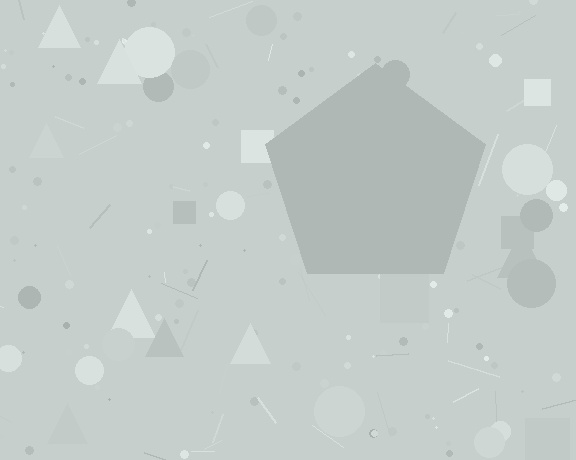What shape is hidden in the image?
A pentagon is hidden in the image.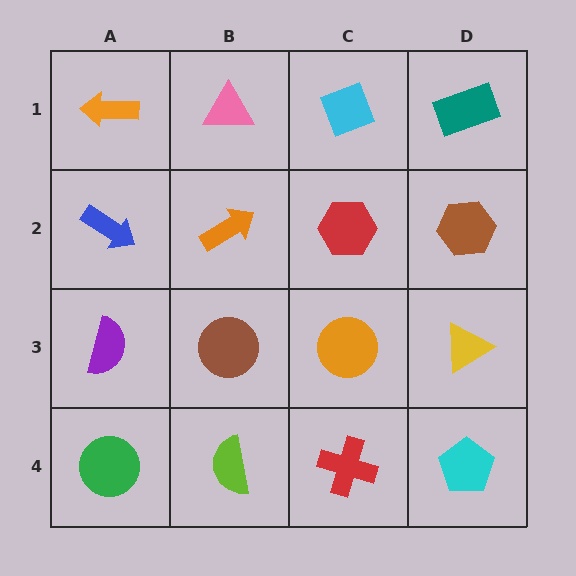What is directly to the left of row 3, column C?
A brown circle.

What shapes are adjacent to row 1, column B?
An orange arrow (row 2, column B), an orange arrow (row 1, column A), a cyan diamond (row 1, column C).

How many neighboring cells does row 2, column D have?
3.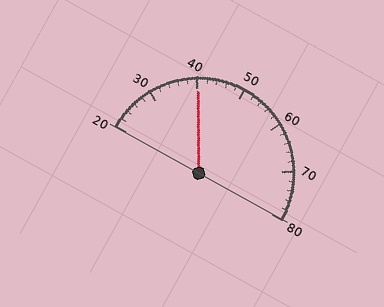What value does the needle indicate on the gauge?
The needle indicates approximately 40.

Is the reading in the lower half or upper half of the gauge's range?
The reading is in the lower half of the range (20 to 80).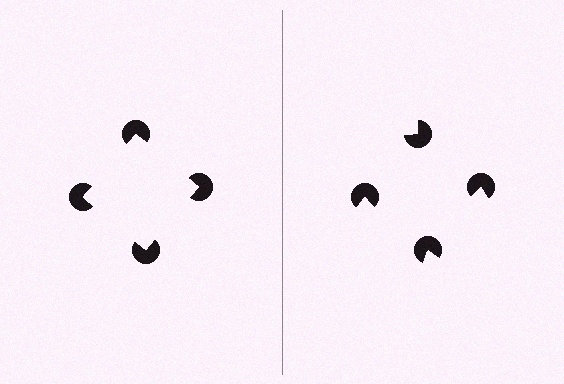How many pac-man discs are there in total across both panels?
8 — 4 on each side.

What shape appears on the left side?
An illusory square.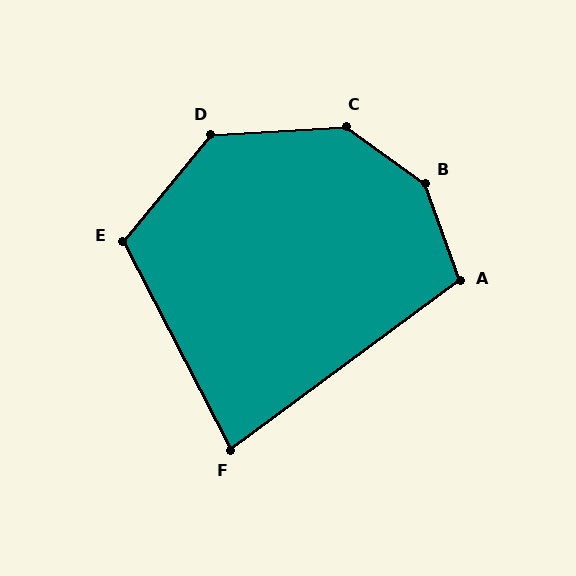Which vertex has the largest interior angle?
B, at approximately 146 degrees.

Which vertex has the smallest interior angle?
F, at approximately 81 degrees.